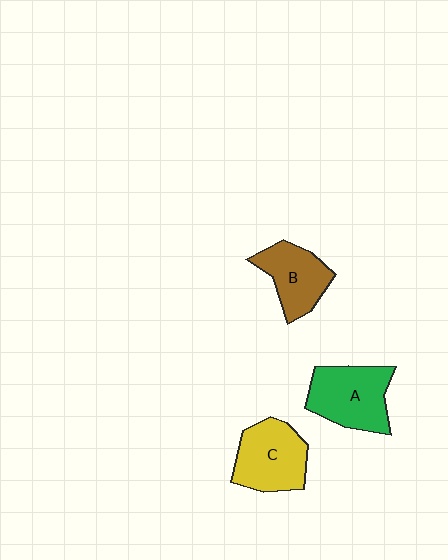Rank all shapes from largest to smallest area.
From largest to smallest: A (green), C (yellow), B (brown).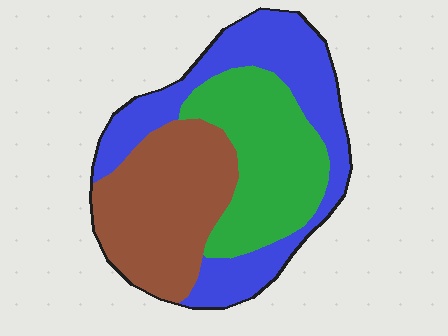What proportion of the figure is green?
Green takes up about one third (1/3) of the figure.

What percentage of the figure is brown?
Brown takes up about one third (1/3) of the figure.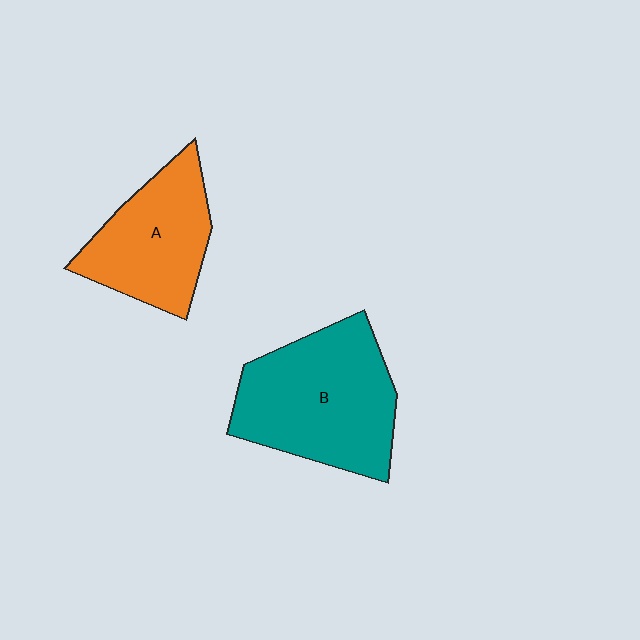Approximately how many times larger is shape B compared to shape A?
Approximately 1.4 times.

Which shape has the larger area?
Shape B (teal).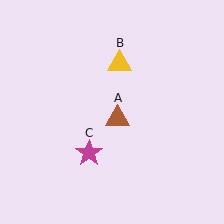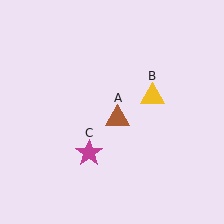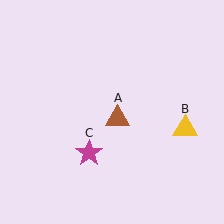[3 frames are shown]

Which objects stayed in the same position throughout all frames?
Brown triangle (object A) and magenta star (object C) remained stationary.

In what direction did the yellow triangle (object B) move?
The yellow triangle (object B) moved down and to the right.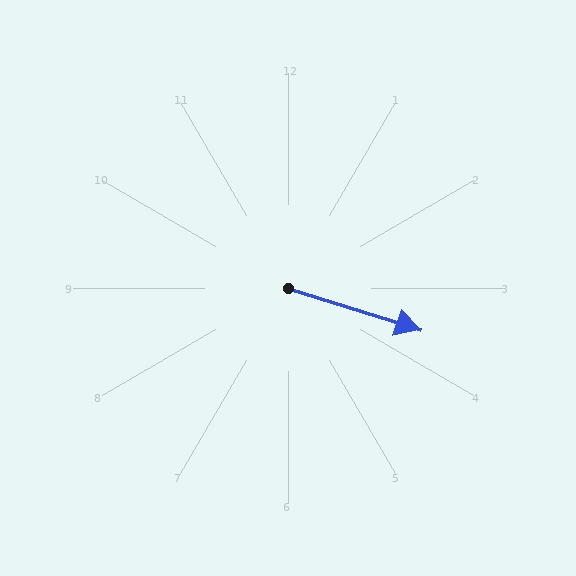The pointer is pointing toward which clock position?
Roughly 4 o'clock.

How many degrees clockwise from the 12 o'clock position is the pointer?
Approximately 108 degrees.